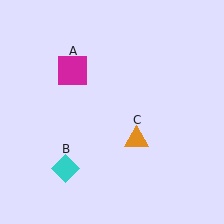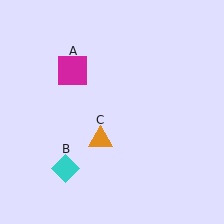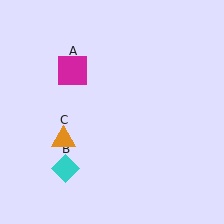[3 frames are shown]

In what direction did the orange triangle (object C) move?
The orange triangle (object C) moved left.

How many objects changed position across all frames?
1 object changed position: orange triangle (object C).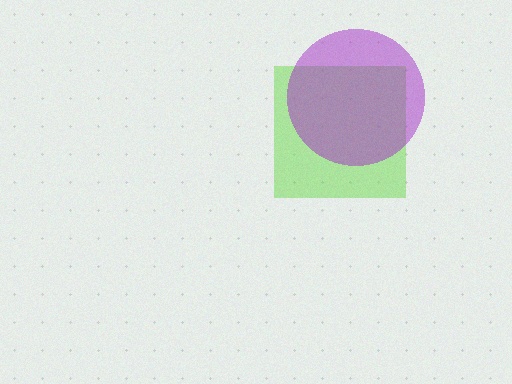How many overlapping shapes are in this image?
There are 2 overlapping shapes in the image.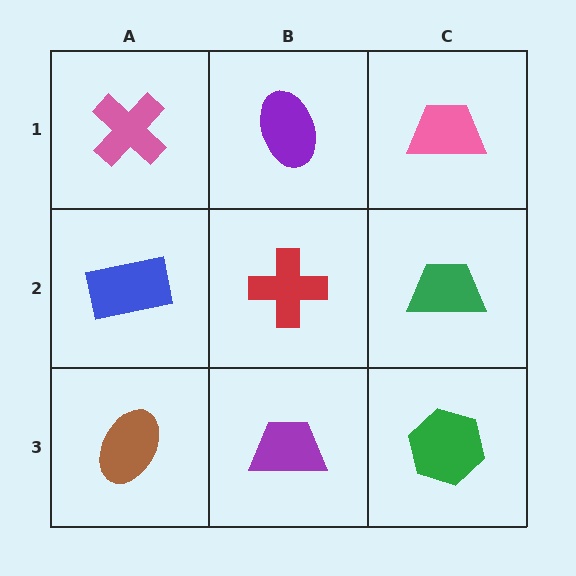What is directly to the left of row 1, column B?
A pink cross.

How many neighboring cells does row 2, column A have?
3.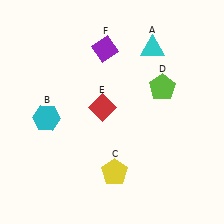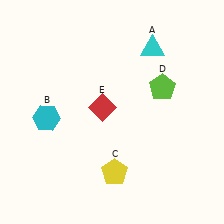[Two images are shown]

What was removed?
The purple diamond (F) was removed in Image 2.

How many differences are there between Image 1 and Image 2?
There is 1 difference between the two images.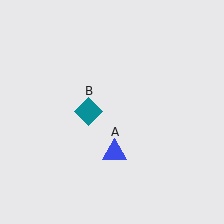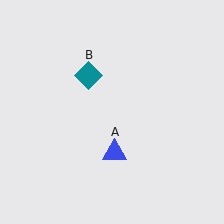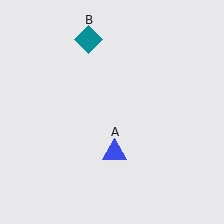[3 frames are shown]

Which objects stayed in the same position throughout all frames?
Blue triangle (object A) remained stationary.